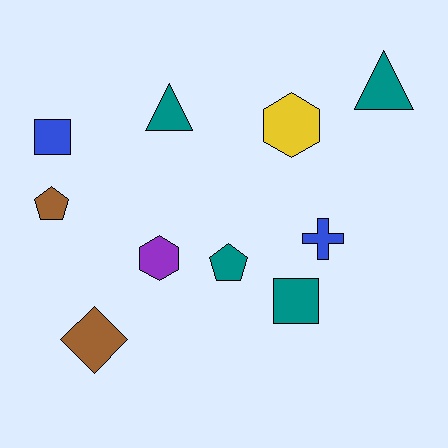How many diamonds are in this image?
There is 1 diamond.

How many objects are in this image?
There are 10 objects.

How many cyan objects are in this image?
There are no cyan objects.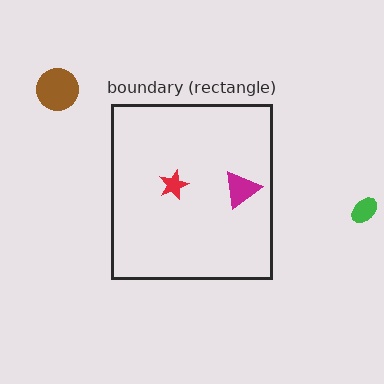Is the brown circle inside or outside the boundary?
Outside.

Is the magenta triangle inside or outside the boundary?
Inside.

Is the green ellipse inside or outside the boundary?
Outside.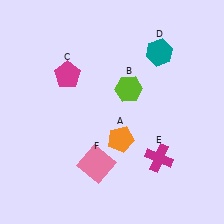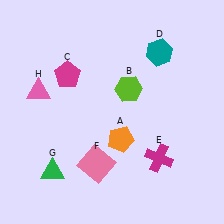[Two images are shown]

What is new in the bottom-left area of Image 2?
A green triangle (G) was added in the bottom-left area of Image 2.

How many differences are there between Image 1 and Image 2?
There are 2 differences between the two images.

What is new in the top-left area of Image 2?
A pink triangle (H) was added in the top-left area of Image 2.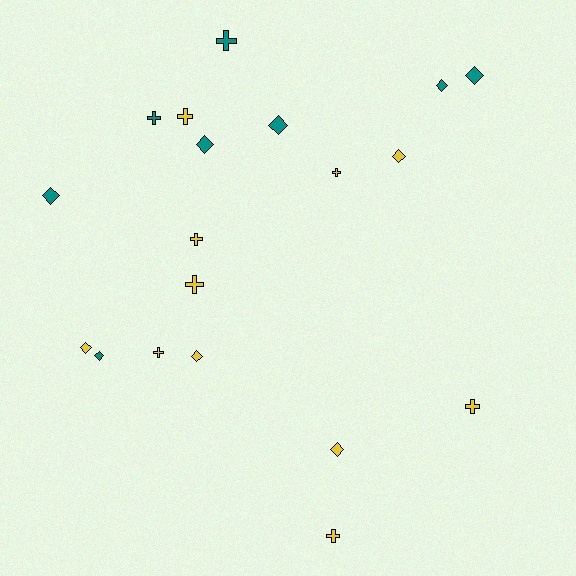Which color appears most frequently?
Yellow, with 11 objects.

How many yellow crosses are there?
There are 7 yellow crosses.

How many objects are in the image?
There are 19 objects.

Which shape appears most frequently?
Diamond, with 10 objects.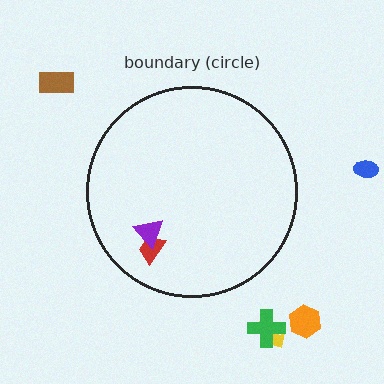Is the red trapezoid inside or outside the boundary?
Inside.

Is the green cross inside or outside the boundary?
Outside.